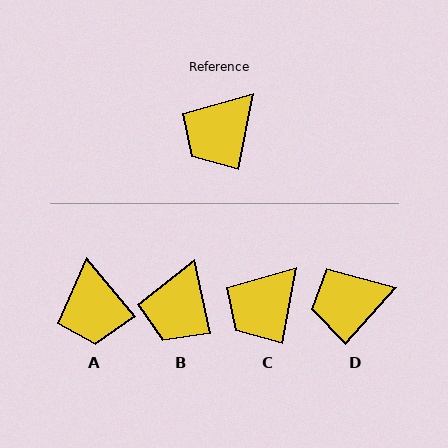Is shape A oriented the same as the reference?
No, it is off by about 50 degrees.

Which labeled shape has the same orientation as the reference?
C.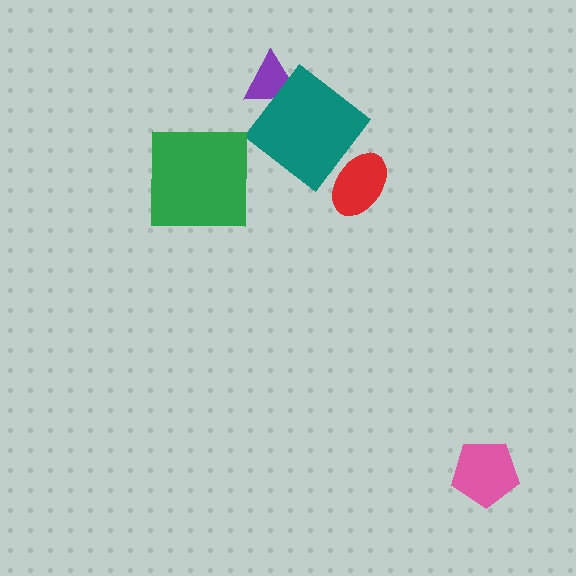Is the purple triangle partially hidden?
Yes, it is partially covered by another shape.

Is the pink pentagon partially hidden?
No, no other shape covers it.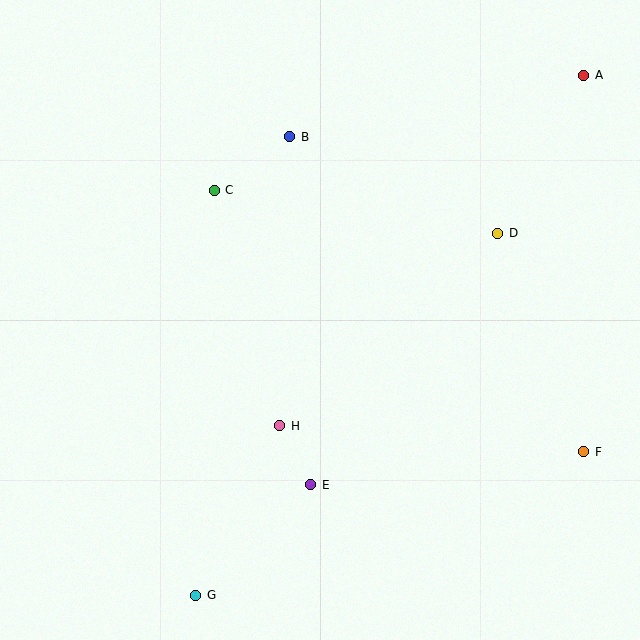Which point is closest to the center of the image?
Point H at (280, 426) is closest to the center.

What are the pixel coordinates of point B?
Point B is at (290, 137).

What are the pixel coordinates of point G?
Point G is at (196, 595).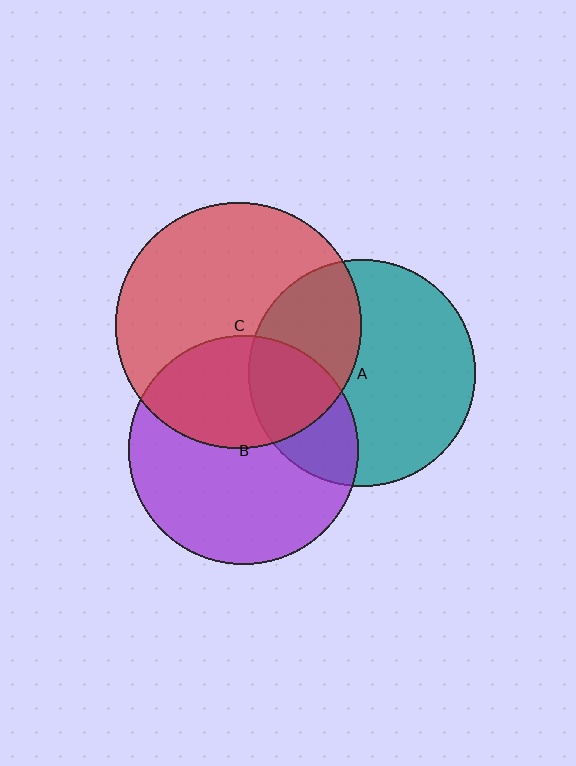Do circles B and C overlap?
Yes.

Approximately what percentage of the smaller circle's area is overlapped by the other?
Approximately 40%.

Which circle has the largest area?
Circle C (red).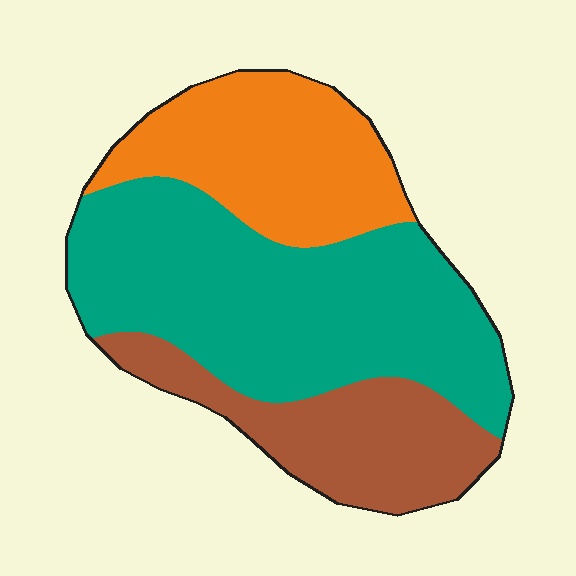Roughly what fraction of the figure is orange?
Orange covers about 25% of the figure.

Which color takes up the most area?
Teal, at roughly 50%.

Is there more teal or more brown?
Teal.